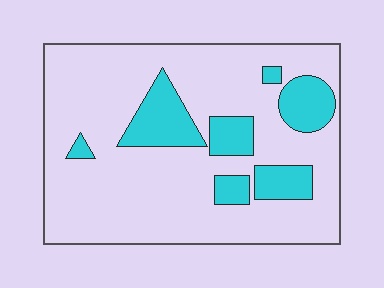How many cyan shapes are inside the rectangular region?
7.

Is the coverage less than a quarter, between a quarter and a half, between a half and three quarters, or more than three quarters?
Less than a quarter.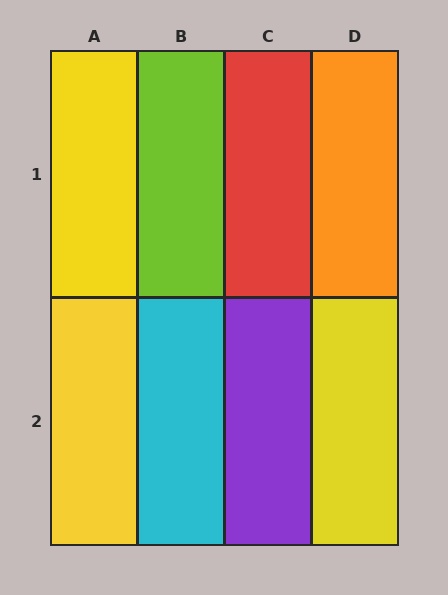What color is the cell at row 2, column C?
Purple.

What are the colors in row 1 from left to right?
Yellow, lime, red, orange.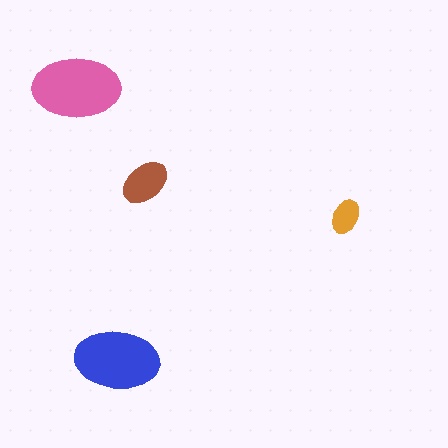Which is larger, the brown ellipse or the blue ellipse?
The blue one.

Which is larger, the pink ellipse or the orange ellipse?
The pink one.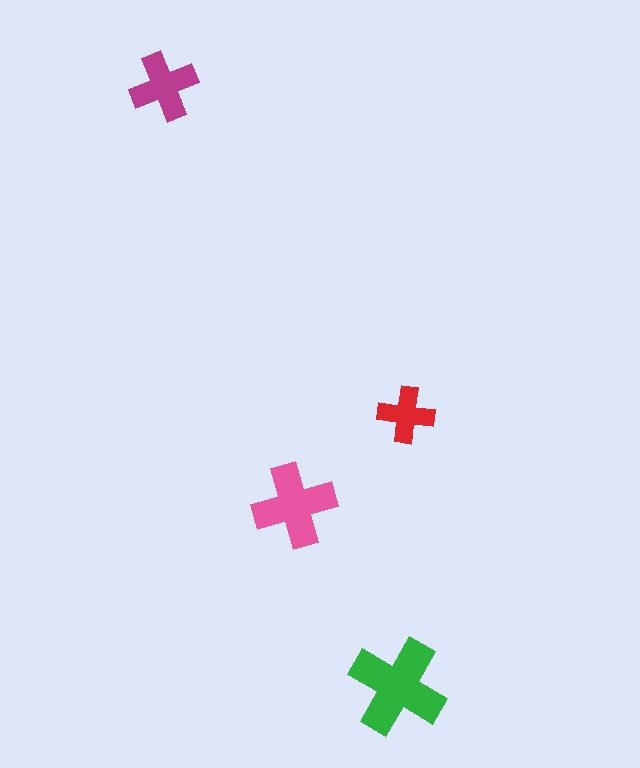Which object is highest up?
The magenta cross is topmost.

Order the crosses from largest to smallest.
the green one, the pink one, the magenta one, the red one.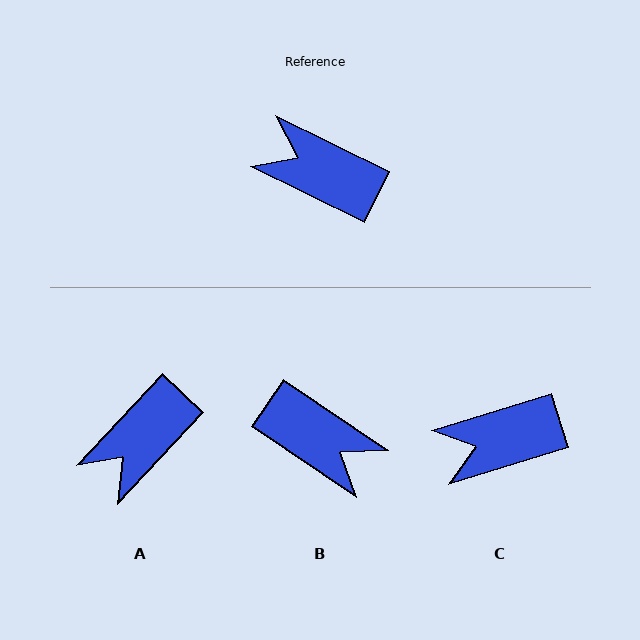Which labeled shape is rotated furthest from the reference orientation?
B, about 172 degrees away.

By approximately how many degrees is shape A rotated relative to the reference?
Approximately 73 degrees counter-clockwise.